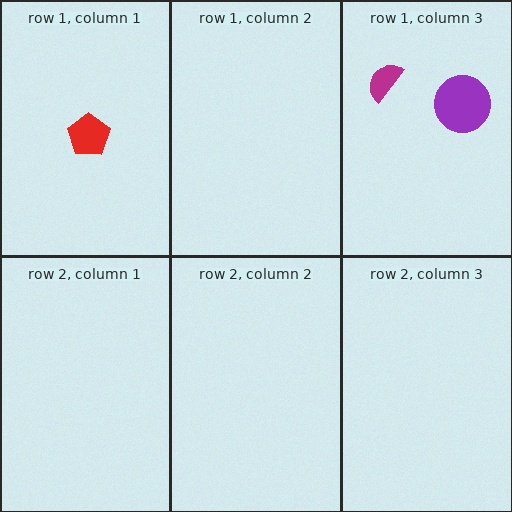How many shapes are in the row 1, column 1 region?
1.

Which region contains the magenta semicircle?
The row 1, column 3 region.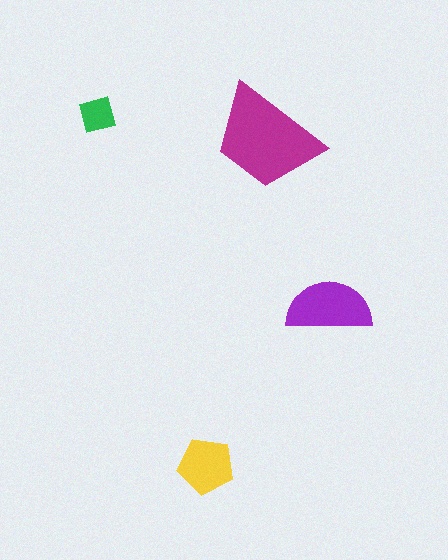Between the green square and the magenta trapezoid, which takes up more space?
The magenta trapezoid.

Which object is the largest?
The magenta trapezoid.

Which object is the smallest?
The green square.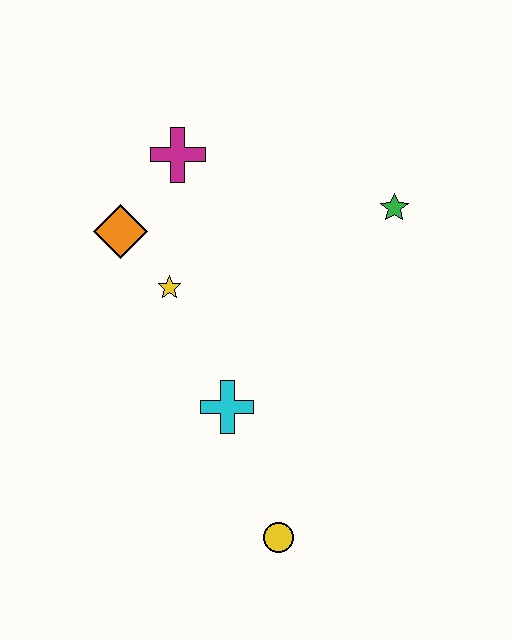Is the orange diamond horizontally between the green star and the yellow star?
No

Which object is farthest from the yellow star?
The yellow circle is farthest from the yellow star.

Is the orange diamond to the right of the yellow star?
No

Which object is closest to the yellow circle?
The cyan cross is closest to the yellow circle.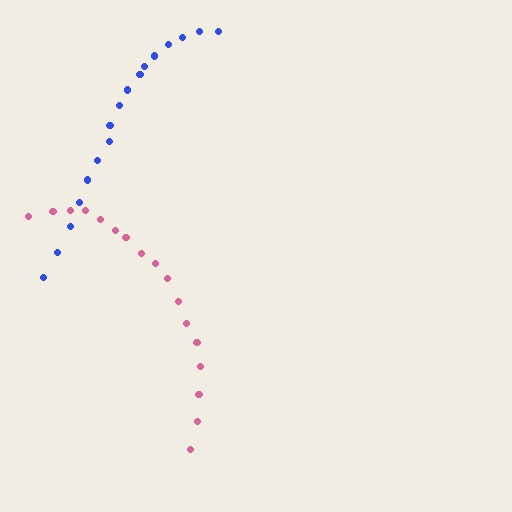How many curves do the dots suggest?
There are 2 distinct paths.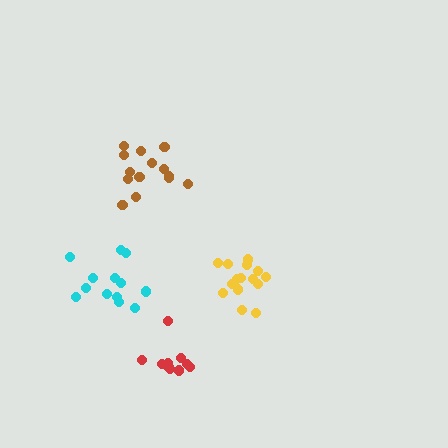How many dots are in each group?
Group 1: 15 dots, Group 2: 10 dots, Group 3: 14 dots, Group 4: 13 dots (52 total).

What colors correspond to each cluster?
The clusters are colored: yellow, red, brown, cyan.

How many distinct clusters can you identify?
There are 4 distinct clusters.